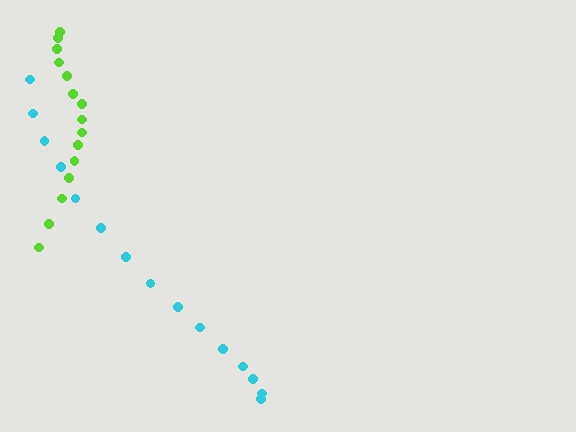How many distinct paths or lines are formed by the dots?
There are 2 distinct paths.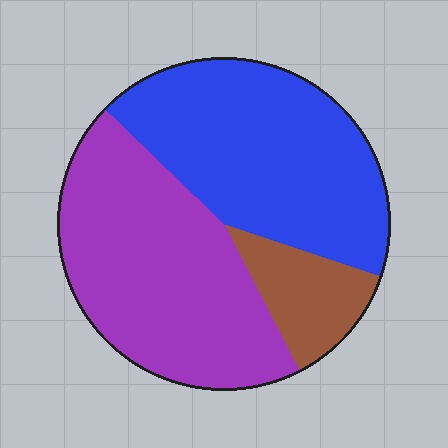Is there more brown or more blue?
Blue.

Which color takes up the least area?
Brown, at roughly 10%.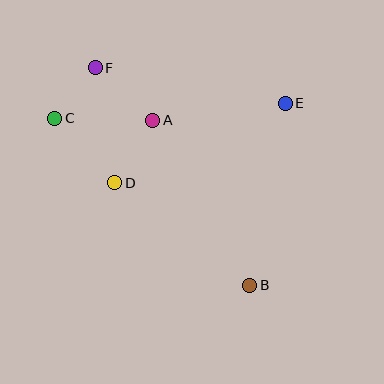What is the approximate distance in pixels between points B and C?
The distance between B and C is approximately 257 pixels.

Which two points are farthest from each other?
Points B and F are farthest from each other.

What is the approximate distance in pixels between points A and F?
The distance between A and F is approximately 78 pixels.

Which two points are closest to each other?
Points C and F are closest to each other.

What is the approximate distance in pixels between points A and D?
The distance between A and D is approximately 73 pixels.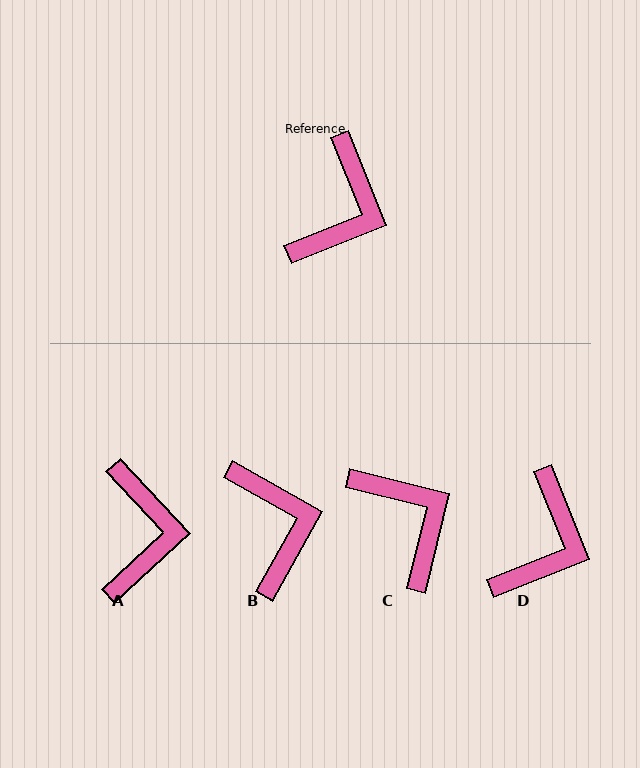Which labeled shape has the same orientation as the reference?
D.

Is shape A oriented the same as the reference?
No, it is off by about 21 degrees.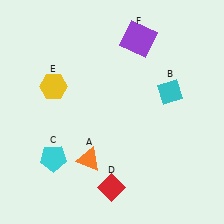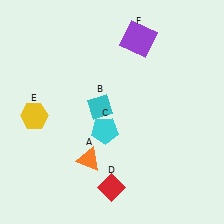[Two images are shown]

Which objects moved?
The objects that moved are: the cyan diamond (B), the cyan pentagon (C), the yellow hexagon (E).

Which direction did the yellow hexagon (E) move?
The yellow hexagon (E) moved down.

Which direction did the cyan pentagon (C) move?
The cyan pentagon (C) moved right.